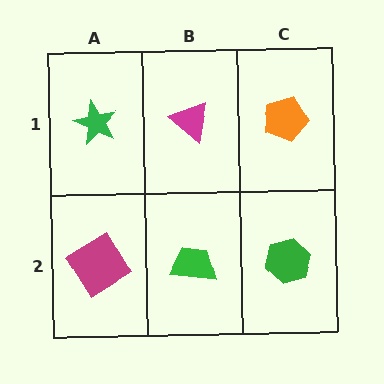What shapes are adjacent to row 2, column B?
A magenta triangle (row 1, column B), a magenta diamond (row 2, column A), a green hexagon (row 2, column C).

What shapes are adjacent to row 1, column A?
A magenta diamond (row 2, column A), a magenta triangle (row 1, column B).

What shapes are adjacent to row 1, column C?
A green hexagon (row 2, column C), a magenta triangle (row 1, column B).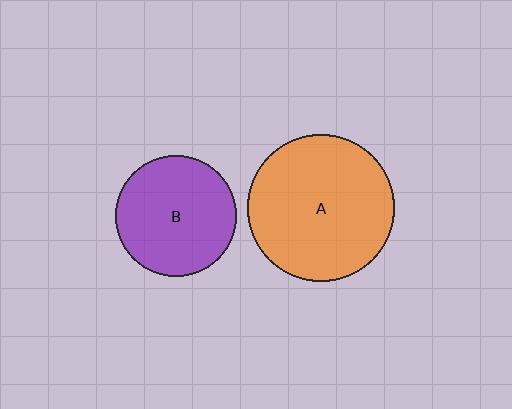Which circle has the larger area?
Circle A (orange).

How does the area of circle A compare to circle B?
Approximately 1.5 times.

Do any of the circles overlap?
No, none of the circles overlap.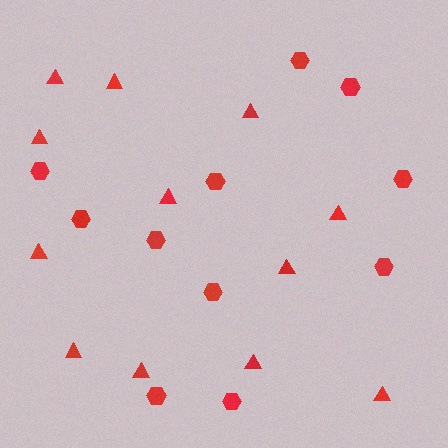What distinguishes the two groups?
There are 2 groups: one group of triangles (12) and one group of hexagons (11).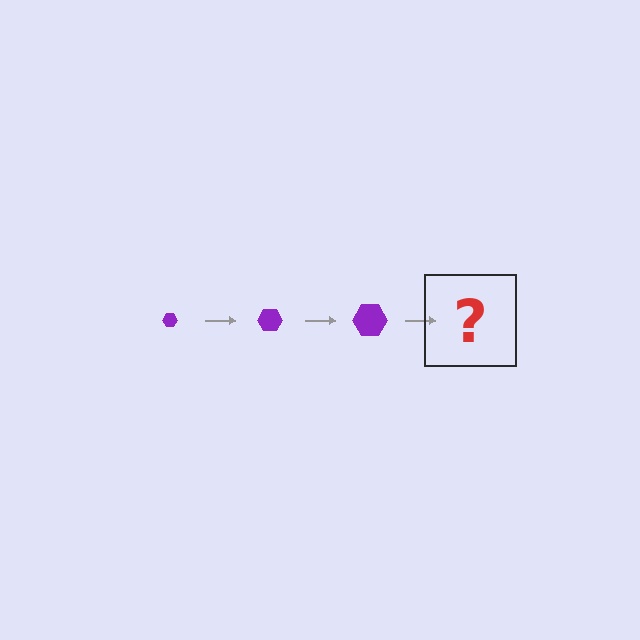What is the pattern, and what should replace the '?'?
The pattern is that the hexagon gets progressively larger each step. The '?' should be a purple hexagon, larger than the previous one.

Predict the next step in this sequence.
The next step is a purple hexagon, larger than the previous one.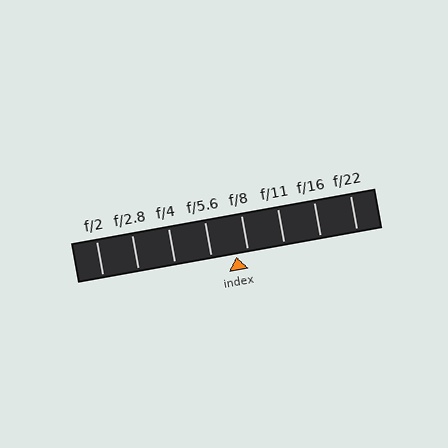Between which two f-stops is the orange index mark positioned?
The index mark is between f/5.6 and f/8.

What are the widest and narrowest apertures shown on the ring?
The widest aperture shown is f/2 and the narrowest is f/22.